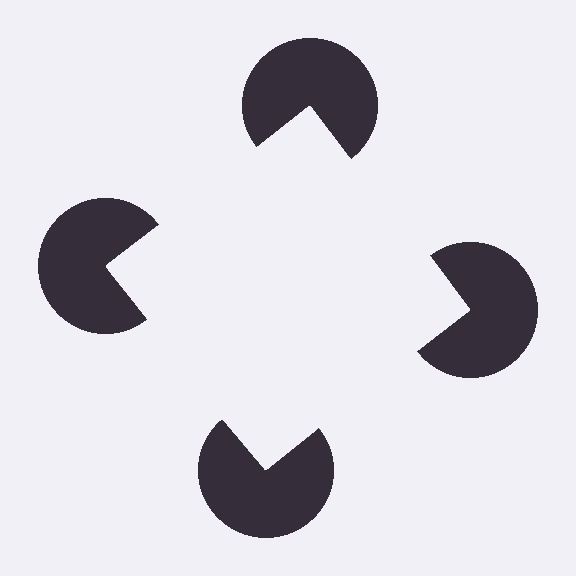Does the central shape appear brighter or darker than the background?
It typically appears slightly brighter than the background, even though no actual brightness change is drawn.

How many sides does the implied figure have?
4 sides.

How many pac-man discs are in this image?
There are 4 — one at each vertex of the illusory square.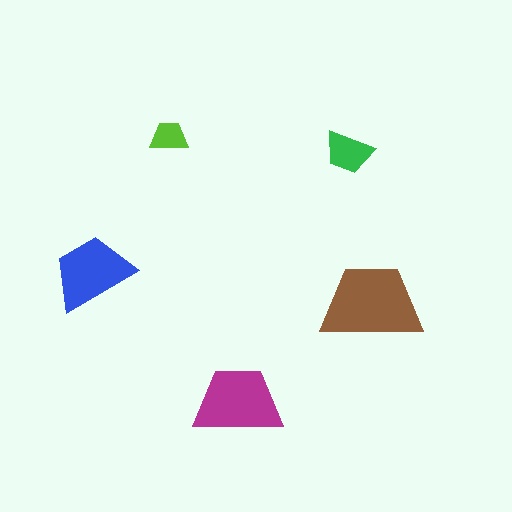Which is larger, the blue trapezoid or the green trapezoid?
The blue one.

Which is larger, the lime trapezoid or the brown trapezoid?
The brown one.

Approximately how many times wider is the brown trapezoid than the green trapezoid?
About 2 times wider.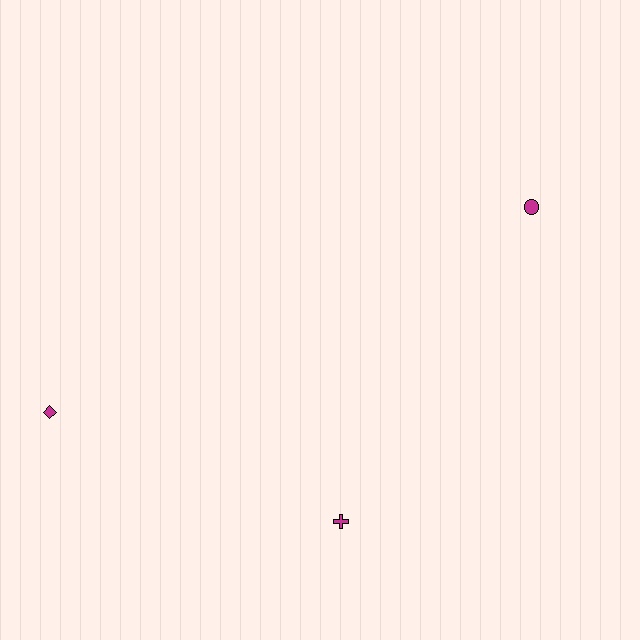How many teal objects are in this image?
There are no teal objects.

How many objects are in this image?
There are 3 objects.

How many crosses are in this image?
There is 1 cross.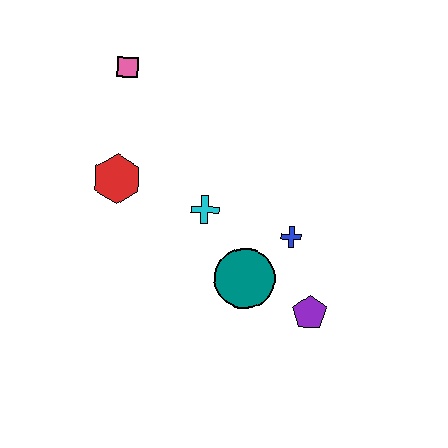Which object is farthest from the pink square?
The purple pentagon is farthest from the pink square.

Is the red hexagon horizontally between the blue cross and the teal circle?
No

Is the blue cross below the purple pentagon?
No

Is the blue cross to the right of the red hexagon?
Yes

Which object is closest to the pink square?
The red hexagon is closest to the pink square.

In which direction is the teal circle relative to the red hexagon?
The teal circle is to the right of the red hexagon.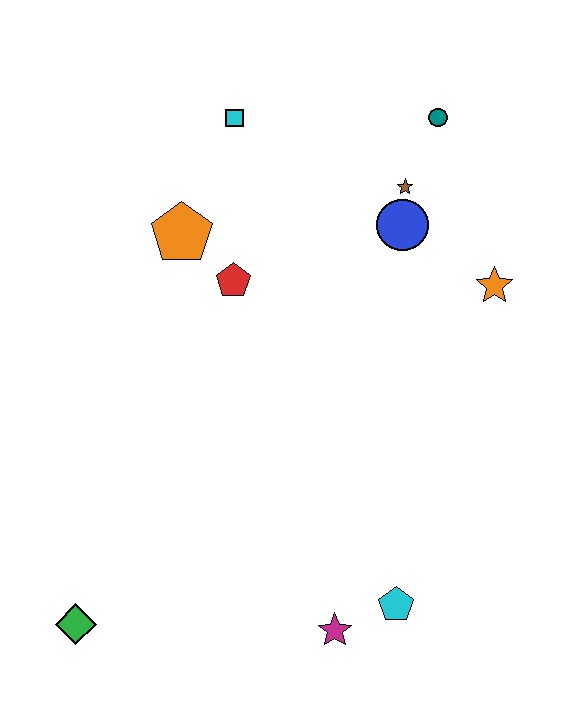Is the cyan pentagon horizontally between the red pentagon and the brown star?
Yes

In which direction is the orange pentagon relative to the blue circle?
The orange pentagon is to the left of the blue circle.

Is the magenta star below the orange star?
Yes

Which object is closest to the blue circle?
The brown star is closest to the blue circle.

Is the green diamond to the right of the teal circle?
No